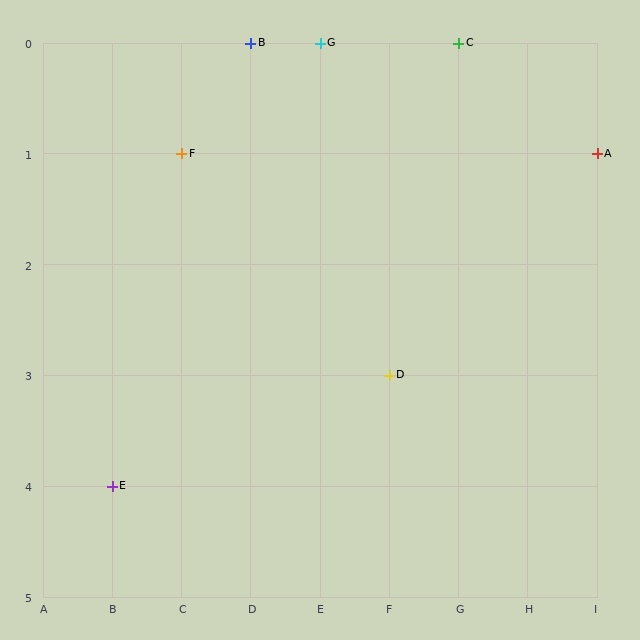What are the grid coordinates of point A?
Point A is at grid coordinates (I, 1).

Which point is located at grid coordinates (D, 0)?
Point B is at (D, 0).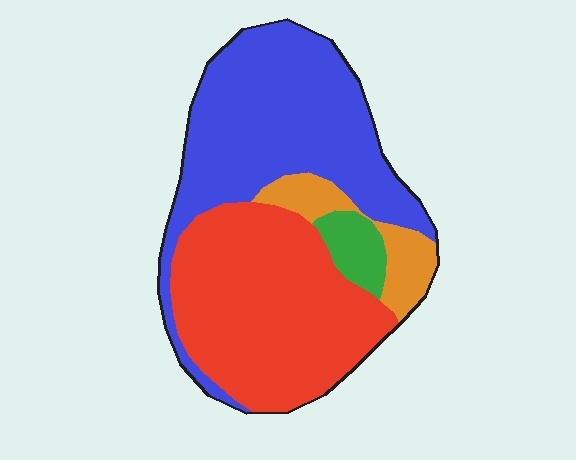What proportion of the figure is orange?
Orange takes up about one tenth (1/10) of the figure.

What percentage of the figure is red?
Red covers 42% of the figure.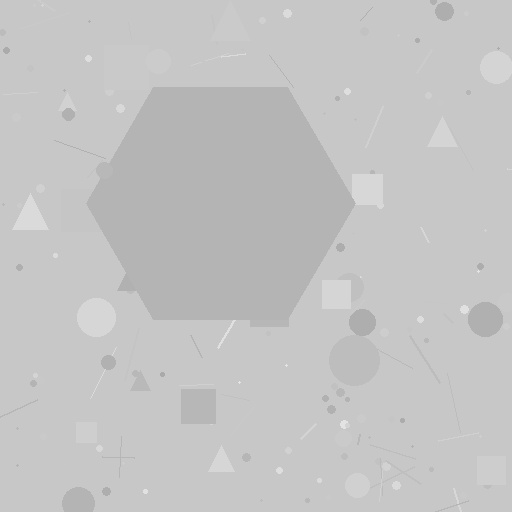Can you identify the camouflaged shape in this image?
The camouflaged shape is a hexagon.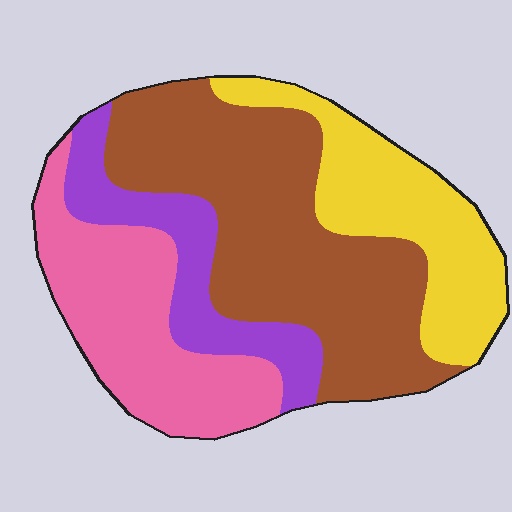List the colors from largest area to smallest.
From largest to smallest: brown, pink, yellow, purple.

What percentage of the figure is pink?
Pink covers about 25% of the figure.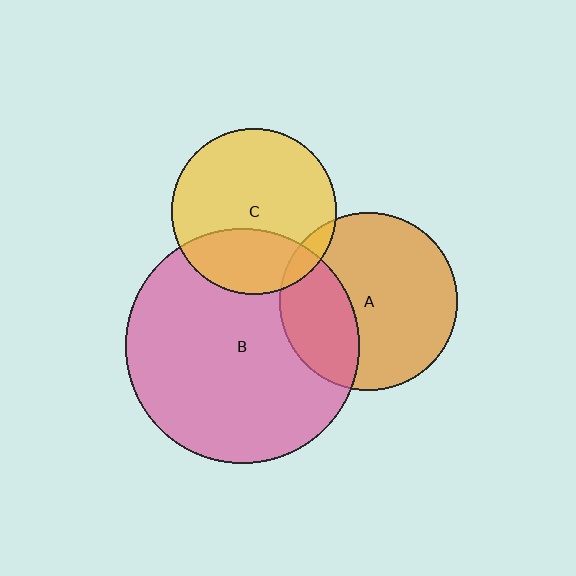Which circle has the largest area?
Circle B (pink).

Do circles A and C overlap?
Yes.